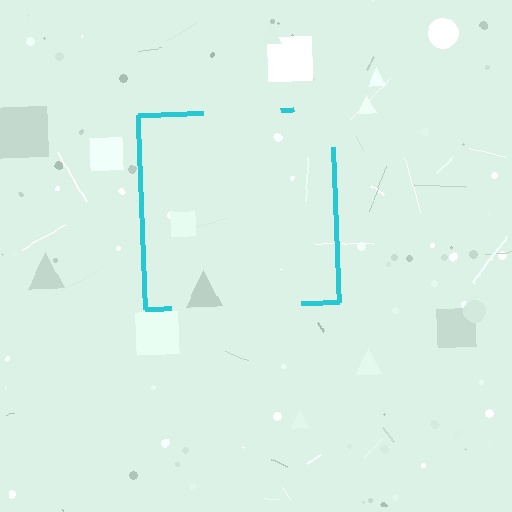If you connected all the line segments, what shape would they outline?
They would outline a square.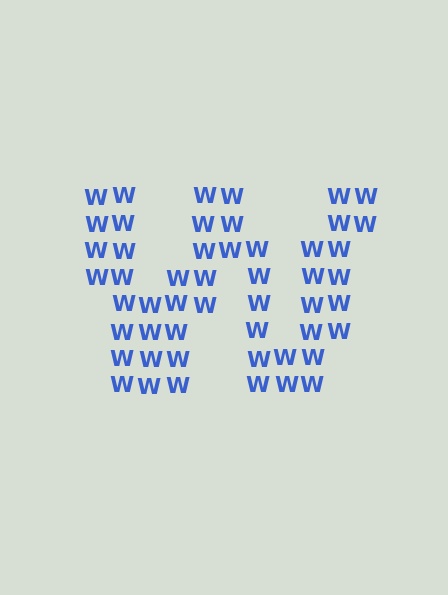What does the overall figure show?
The overall figure shows the letter W.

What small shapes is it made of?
It is made of small letter W's.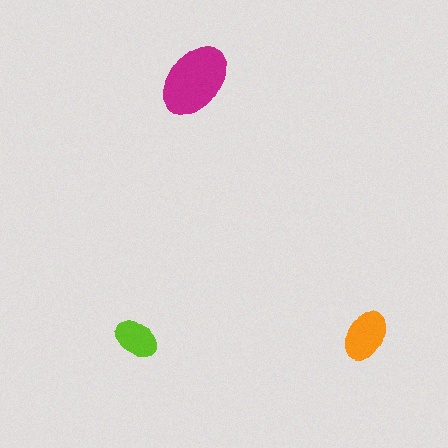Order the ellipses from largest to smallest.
the magenta one, the orange one, the lime one.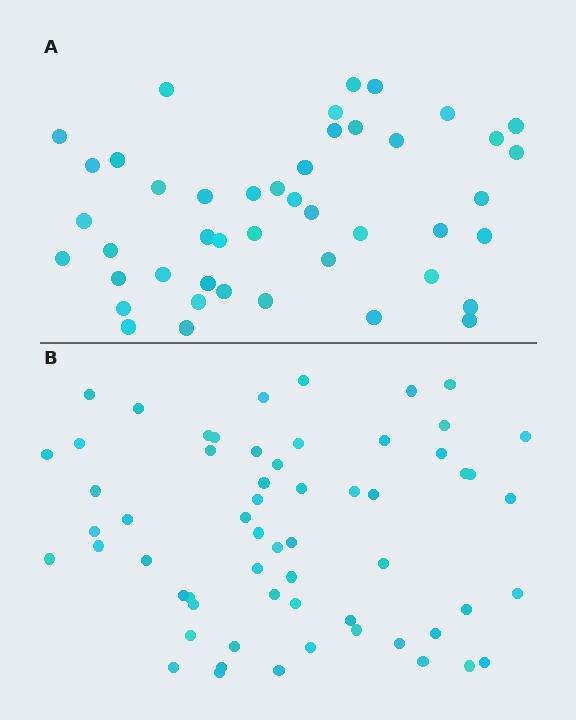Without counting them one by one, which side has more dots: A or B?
Region B (the bottom region) has more dots.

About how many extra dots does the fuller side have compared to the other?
Region B has approximately 15 more dots than region A.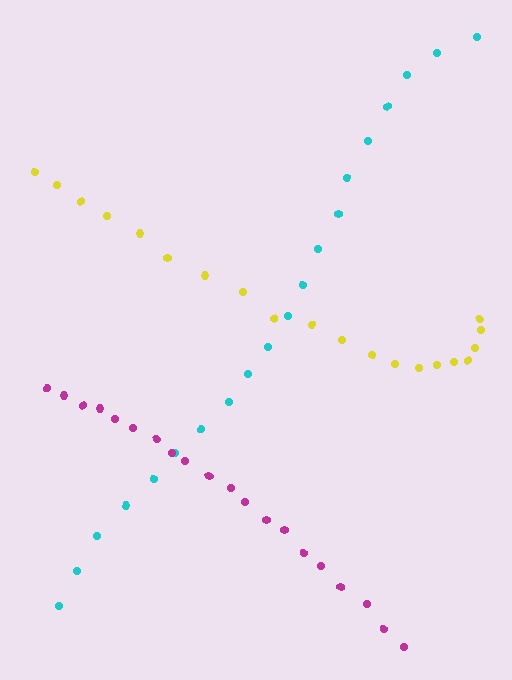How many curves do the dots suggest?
There are 3 distinct paths.